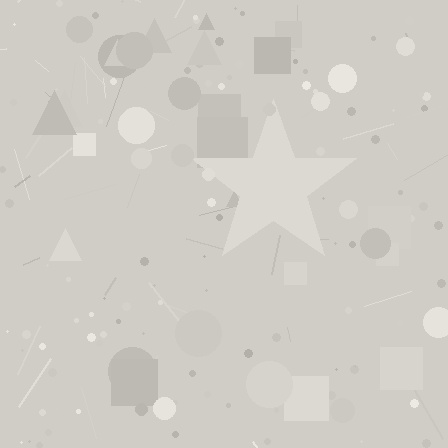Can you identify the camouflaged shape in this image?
The camouflaged shape is a star.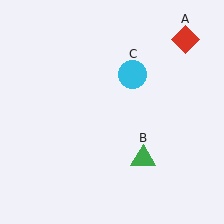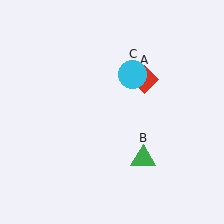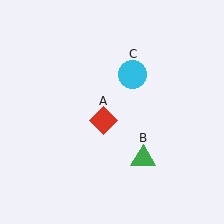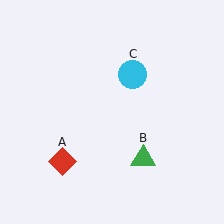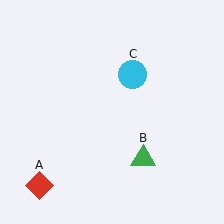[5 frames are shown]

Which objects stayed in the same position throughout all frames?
Green triangle (object B) and cyan circle (object C) remained stationary.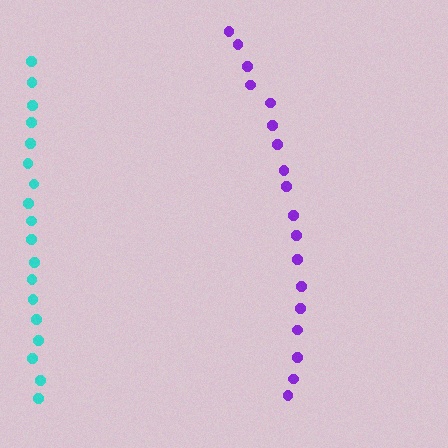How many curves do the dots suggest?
There are 2 distinct paths.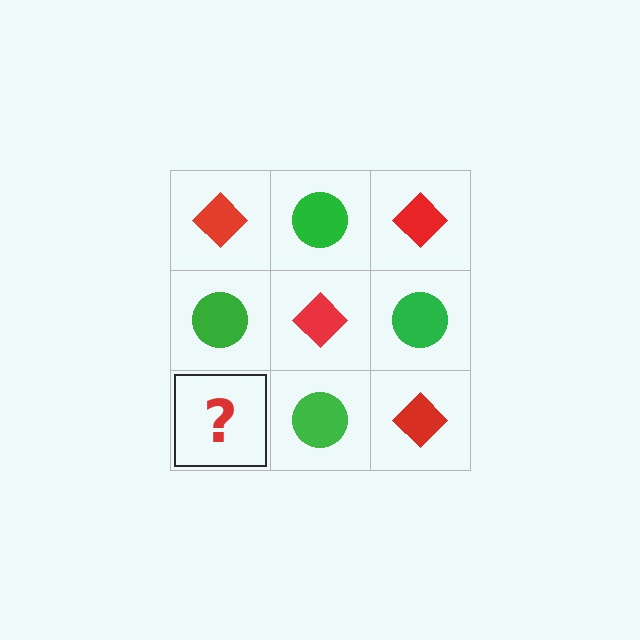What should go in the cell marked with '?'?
The missing cell should contain a red diamond.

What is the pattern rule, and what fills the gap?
The rule is that it alternates red diamond and green circle in a checkerboard pattern. The gap should be filled with a red diamond.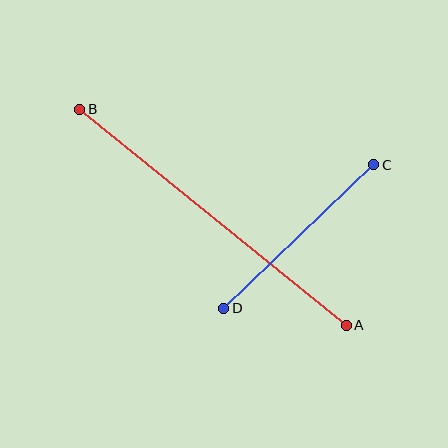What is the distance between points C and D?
The distance is approximately 208 pixels.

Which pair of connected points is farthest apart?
Points A and B are farthest apart.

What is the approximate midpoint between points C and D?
The midpoint is at approximately (299, 236) pixels.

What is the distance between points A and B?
The distance is approximately 343 pixels.